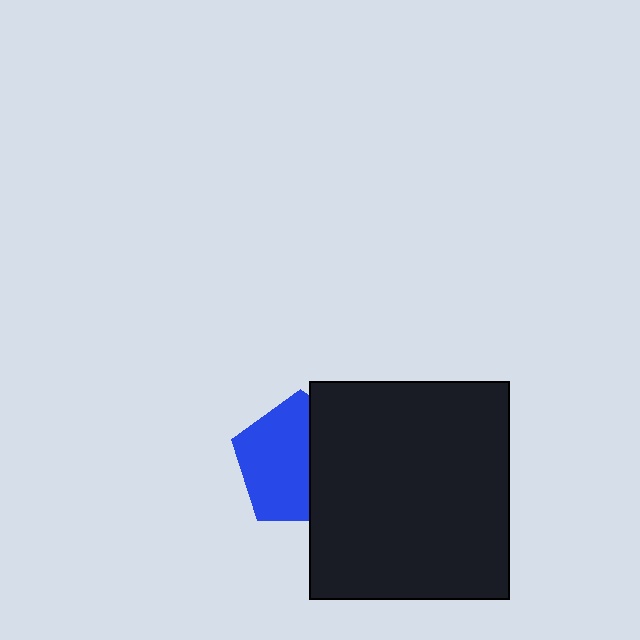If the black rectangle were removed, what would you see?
You would see the complete blue pentagon.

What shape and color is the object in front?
The object in front is a black rectangle.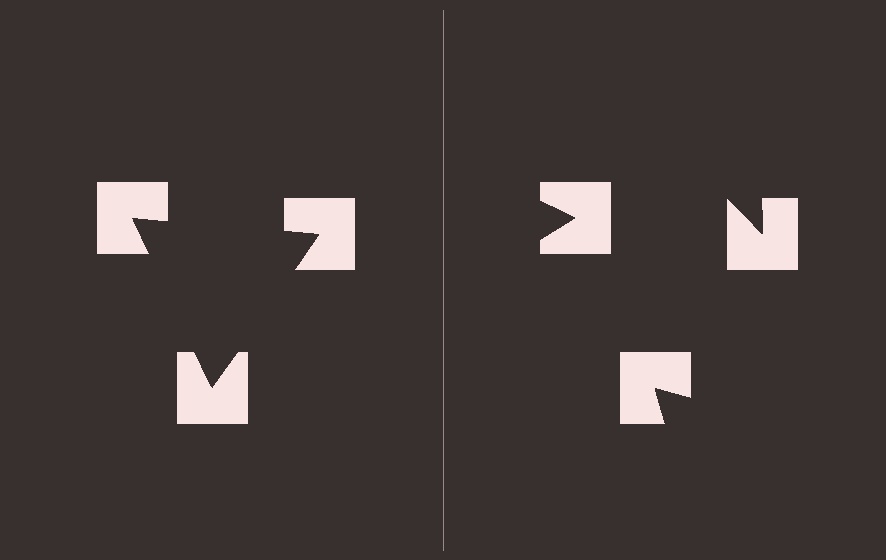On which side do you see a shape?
An illusory triangle appears on the left side. On the right side the wedge cuts are rotated, so no coherent shape forms.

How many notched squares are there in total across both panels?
6 — 3 on each side.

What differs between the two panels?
The notched squares are positioned identically on both sides; only the wedge orientations differ. On the left they align to a triangle; on the right they are misaligned.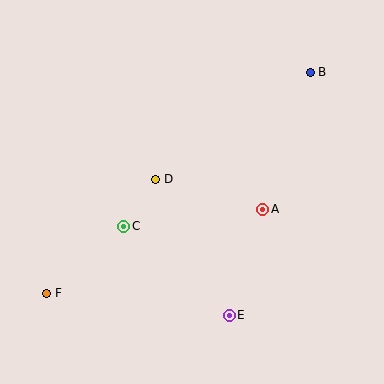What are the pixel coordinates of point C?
Point C is at (124, 226).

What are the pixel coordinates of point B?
Point B is at (310, 72).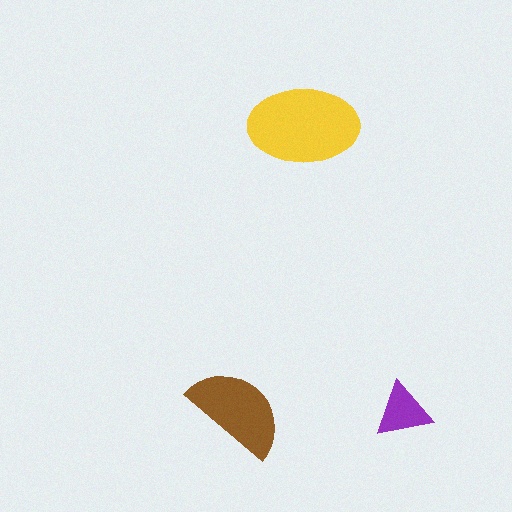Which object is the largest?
The yellow ellipse.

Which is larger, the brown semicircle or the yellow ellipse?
The yellow ellipse.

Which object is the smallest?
The purple triangle.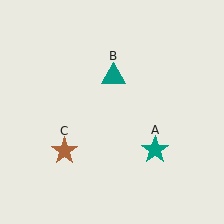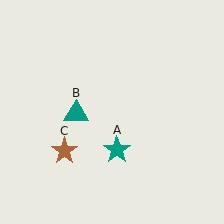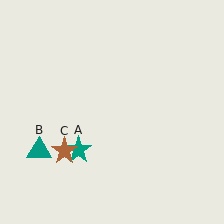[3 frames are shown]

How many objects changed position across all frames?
2 objects changed position: teal star (object A), teal triangle (object B).